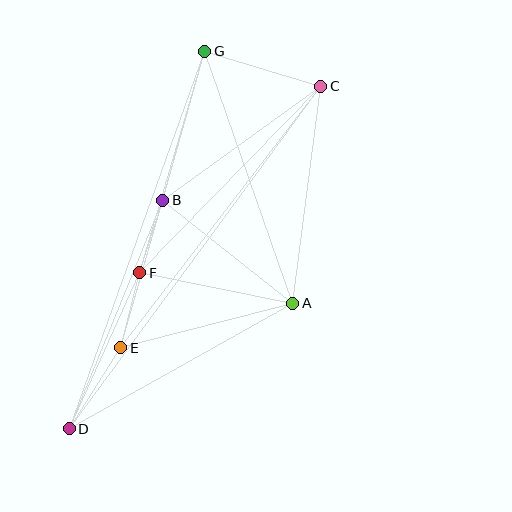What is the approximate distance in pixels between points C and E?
The distance between C and E is approximately 329 pixels.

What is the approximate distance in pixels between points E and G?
The distance between E and G is approximately 308 pixels.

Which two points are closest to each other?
Points B and F are closest to each other.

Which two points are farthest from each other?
Points C and D are farthest from each other.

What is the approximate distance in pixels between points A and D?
The distance between A and D is approximately 256 pixels.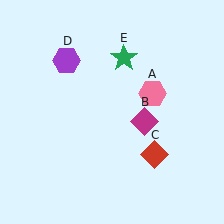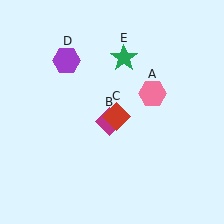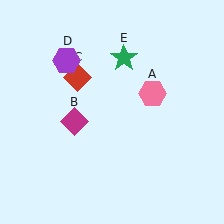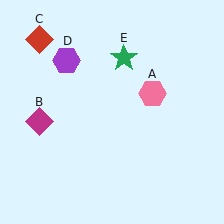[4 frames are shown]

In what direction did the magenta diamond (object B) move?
The magenta diamond (object B) moved left.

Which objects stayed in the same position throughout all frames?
Pink hexagon (object A) and purple hexagon (object D) and green star (object E) remained stationary.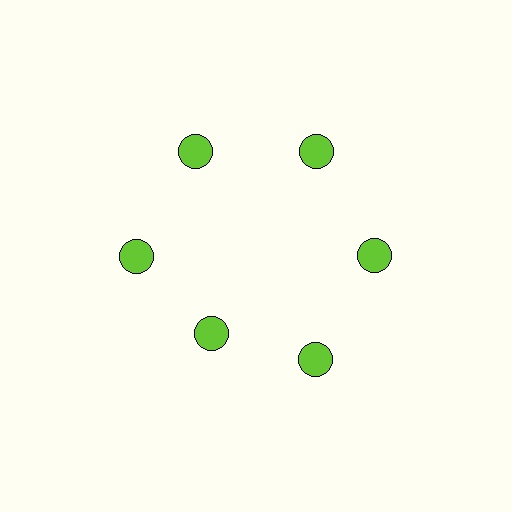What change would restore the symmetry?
The symmetry would be restored by moving it outward, back onto the ring so that all 6 circles sit at equal angles and equal distance from the center.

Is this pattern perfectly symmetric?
No. The 6 lime circles are arranged in a ring, but one element near the 7 o'clock position is pulled inward toward the center, breaking the 6-fold rotational symmetry.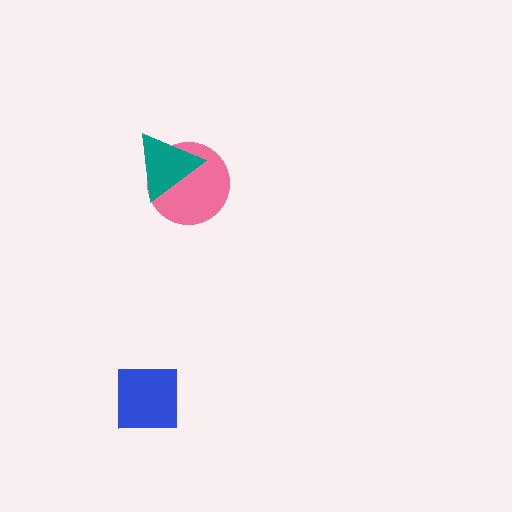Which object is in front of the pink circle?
The teal triangle is in front of the pink circle.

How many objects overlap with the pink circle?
1 object overlaps with the pink circle.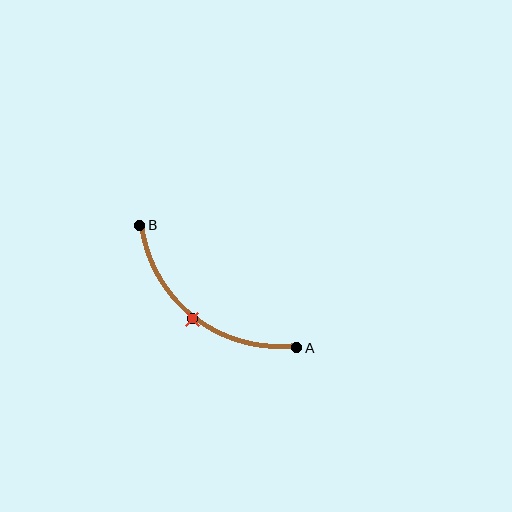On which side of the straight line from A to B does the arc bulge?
The arc bulges below and to the left of the straight line connecting A and B.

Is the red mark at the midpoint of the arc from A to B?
Yes. The red mark lies on the arc at equal arc-length from both A and B — it is the arc midpoint.